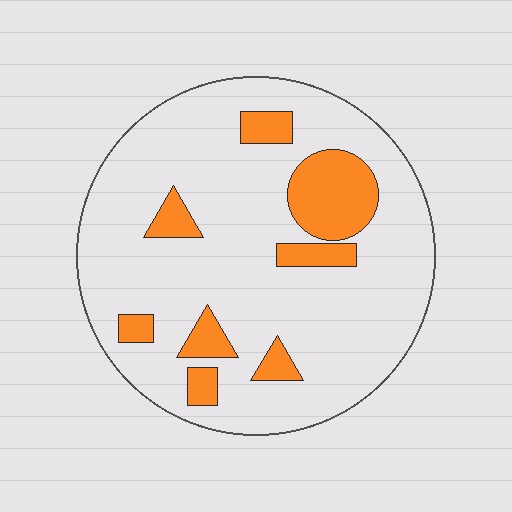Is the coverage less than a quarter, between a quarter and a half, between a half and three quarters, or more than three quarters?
Less than a quarter.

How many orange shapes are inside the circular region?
8.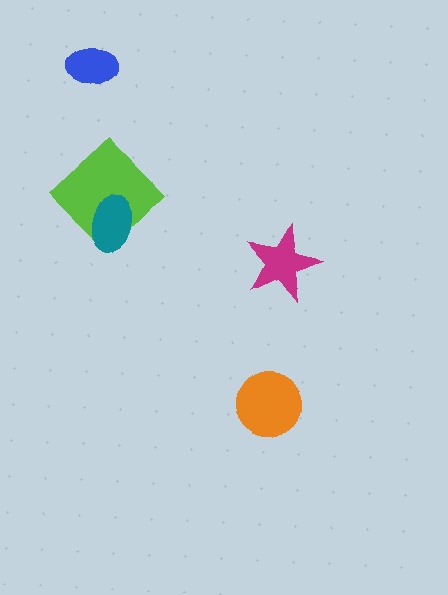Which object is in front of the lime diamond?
The teal ellipse is in front of the lime diamond.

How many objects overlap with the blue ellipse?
0 objects overlap with the blue ellipse.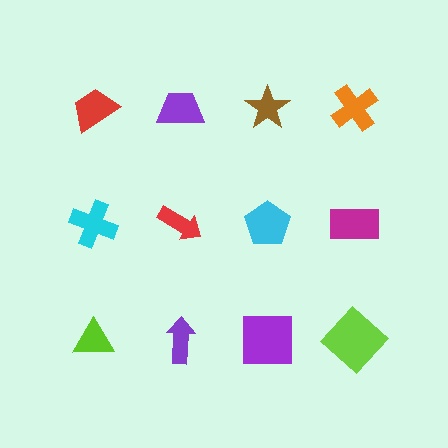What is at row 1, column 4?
An orange cross.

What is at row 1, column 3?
A brown star.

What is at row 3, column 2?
A purple arrow.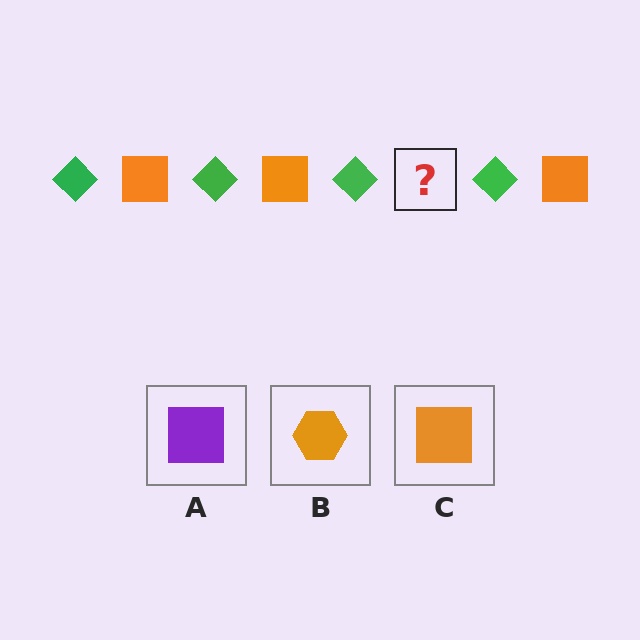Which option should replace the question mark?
Option C.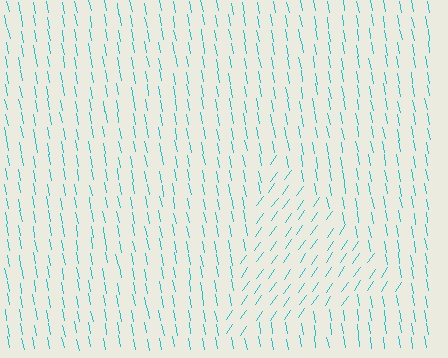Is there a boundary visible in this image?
Yes, there is a texture boundary formed by a change in line orientation.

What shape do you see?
I see a triangle.